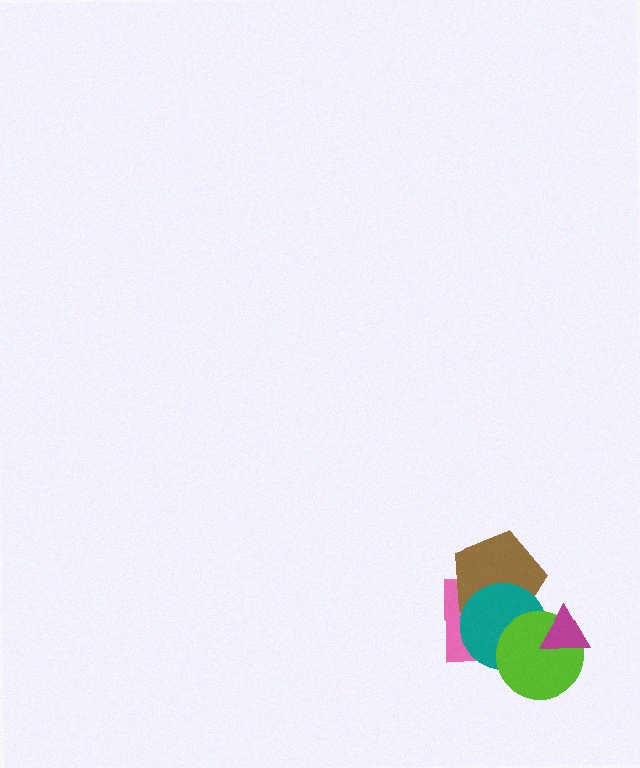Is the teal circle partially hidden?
Yes, it is partially covered by another shape.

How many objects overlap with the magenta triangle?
2 objects overlap with the magenta triangle.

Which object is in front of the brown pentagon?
The teal circle is in front of the brown pentagon.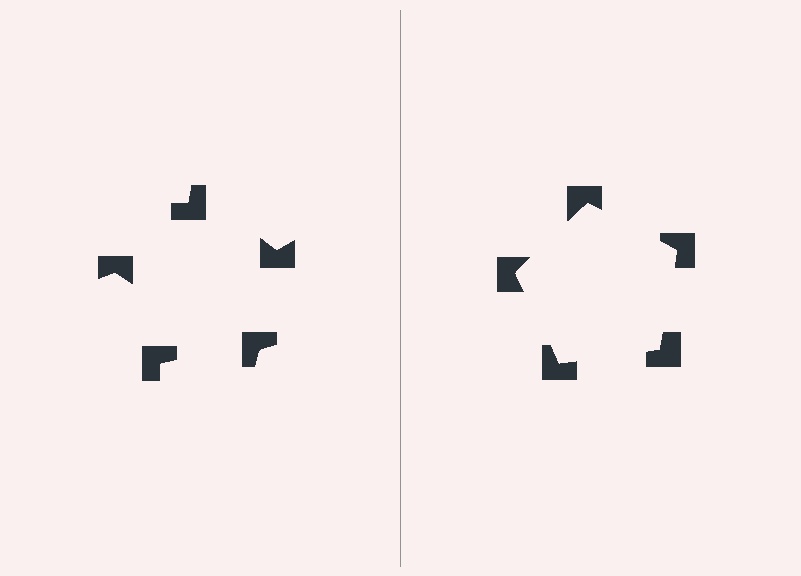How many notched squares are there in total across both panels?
10 — 5 on each side.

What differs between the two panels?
The notched squares are positioned identically on both sides; only the wedge orientations differ. On the right they align to a pentagon; on the left they are misaligned.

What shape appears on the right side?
An illusory pentagon.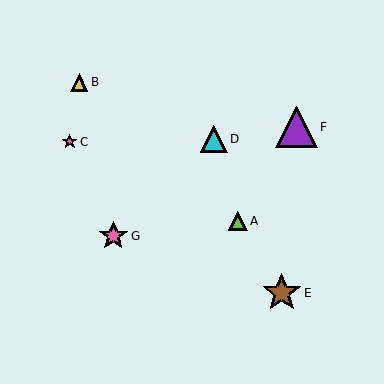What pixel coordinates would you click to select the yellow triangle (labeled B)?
Click at (79, 82) to select the yellow triangle B.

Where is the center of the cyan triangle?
The center of the cyan triangle is at (214, 139).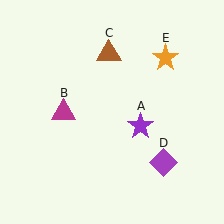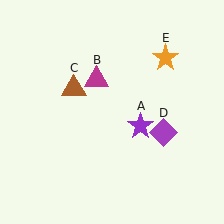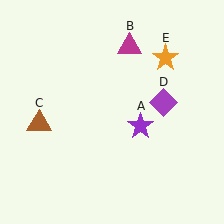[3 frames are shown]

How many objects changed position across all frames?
3 objects changed position: magenta triangle (object B), brown triangle (object C), purple diamond (object D).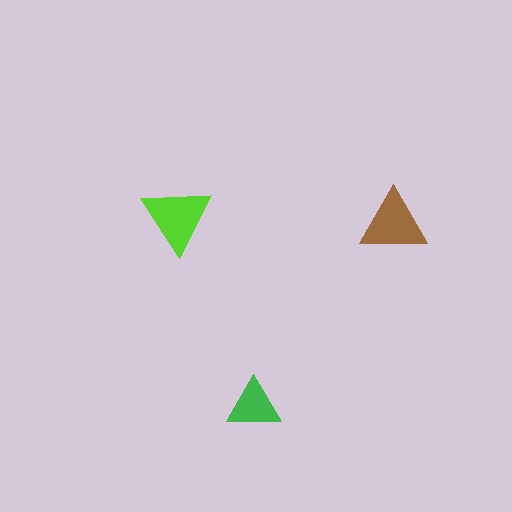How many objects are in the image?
There are 3 objects in the image.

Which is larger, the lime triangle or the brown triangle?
The lime one.